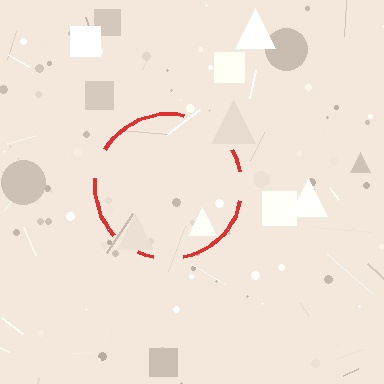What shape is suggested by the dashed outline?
The dashed outline suggests a circle.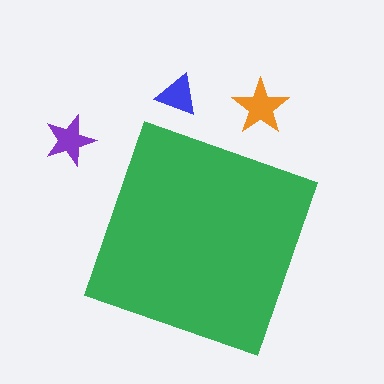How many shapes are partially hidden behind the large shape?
0 shapes are partially hidden.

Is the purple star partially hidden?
No, the purple star is fully visible.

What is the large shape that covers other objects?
A green square.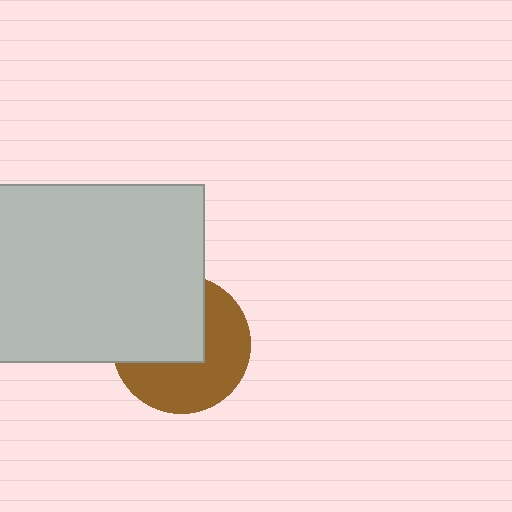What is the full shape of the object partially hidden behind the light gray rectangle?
The partially hidden object is a brown circle.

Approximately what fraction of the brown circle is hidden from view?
Roughly 47% of the brown circle is hidden behind the light gray rectangle.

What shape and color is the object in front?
The object in front is a light gray rectangle.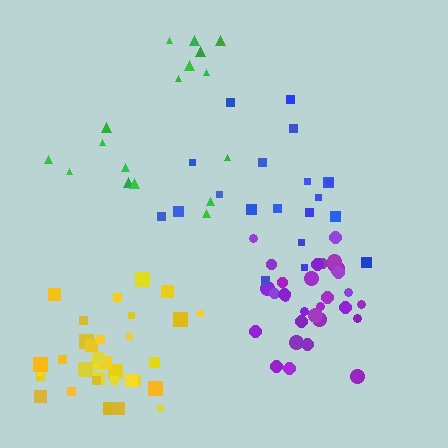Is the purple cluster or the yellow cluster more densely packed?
Purple.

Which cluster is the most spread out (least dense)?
Green.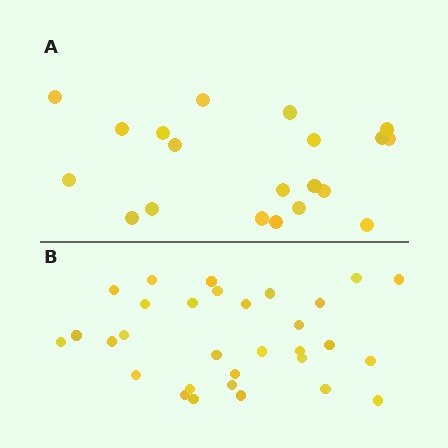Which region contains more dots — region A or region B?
Region B (the bottom region) has more dots.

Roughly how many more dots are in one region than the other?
Region B has roughly 12 or so more dots than region A.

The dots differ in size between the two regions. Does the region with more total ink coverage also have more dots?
No. Region A has more total ink coverage because its dots are larger, but region B actually contains more individual dots. Total area can be misleading — the number of items is what matters here.